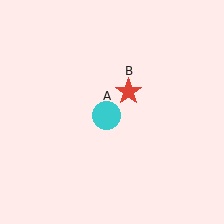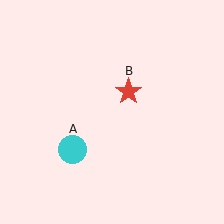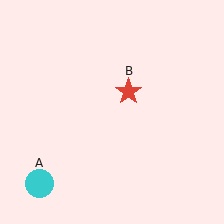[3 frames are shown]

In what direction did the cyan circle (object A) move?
The cyan circle (object A) moved down and to the left.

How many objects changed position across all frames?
1 object changed position: cyan circle (object A).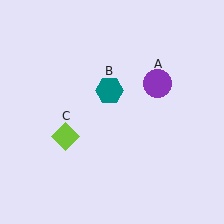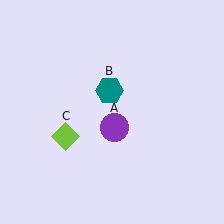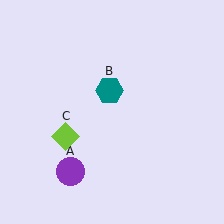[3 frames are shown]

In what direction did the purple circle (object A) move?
The purple circle (object A) moved down and to the left.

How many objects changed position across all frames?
1 object changed position: purple circle (object A).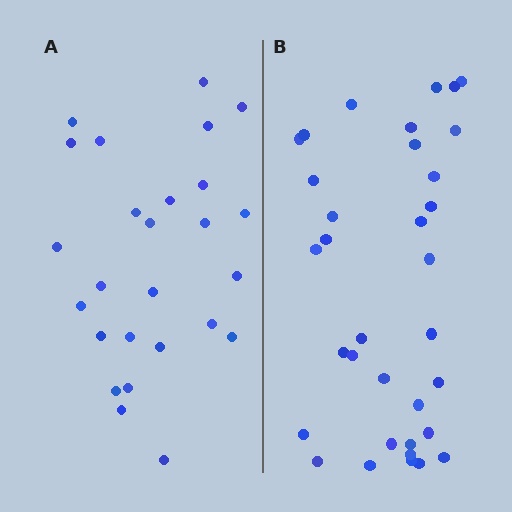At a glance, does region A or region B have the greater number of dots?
Region B (the right region) has more dots.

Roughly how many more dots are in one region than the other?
Region B has roughly 8 or so more dots than region A.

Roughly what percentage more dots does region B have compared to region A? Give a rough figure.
About 30% more.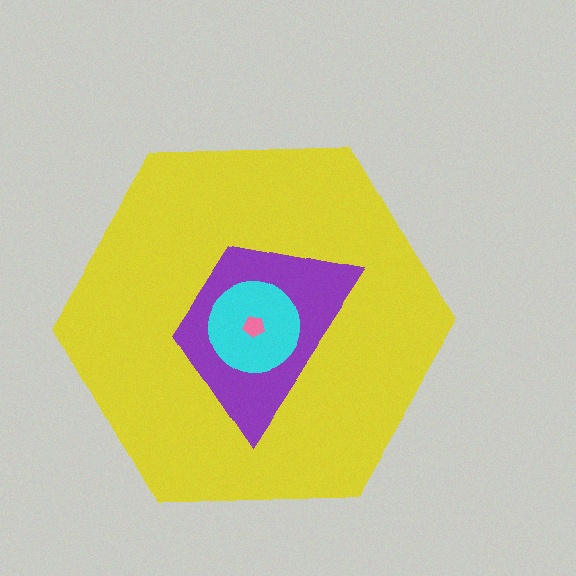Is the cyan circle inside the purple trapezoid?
Yes.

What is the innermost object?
The pink pentagon.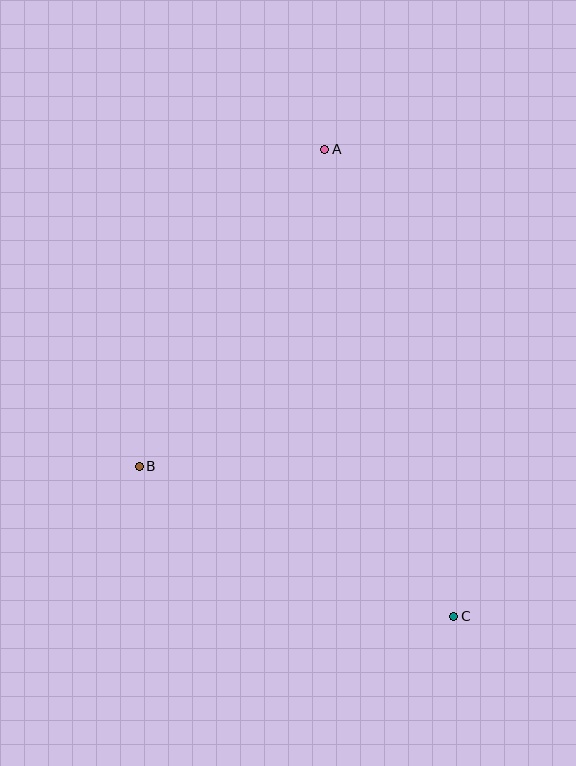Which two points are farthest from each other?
Points A and C are farthest from each other.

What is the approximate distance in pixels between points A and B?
The distance between A and B is approximately 367 pixels.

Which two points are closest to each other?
Points B and C are closest to each other.